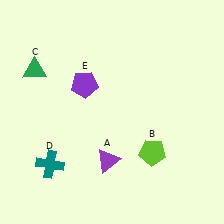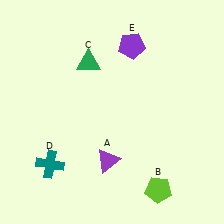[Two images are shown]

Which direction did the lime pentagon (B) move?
The lime pentagon (B) moved down.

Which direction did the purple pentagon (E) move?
The purple pentagon (E) moved right.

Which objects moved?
The objects that moved are: the lime pentagon (B), the green triangle (C), the purple pentagon (E).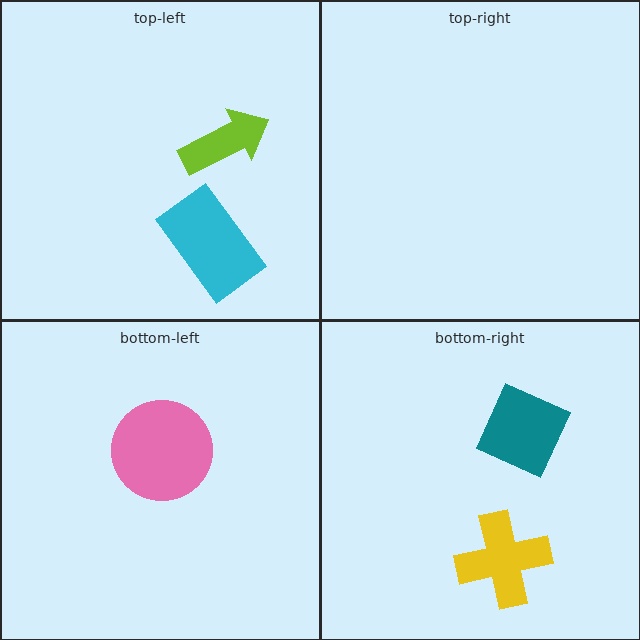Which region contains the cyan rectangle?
The top-left region.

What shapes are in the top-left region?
The lime arrow, the cyan rectangle.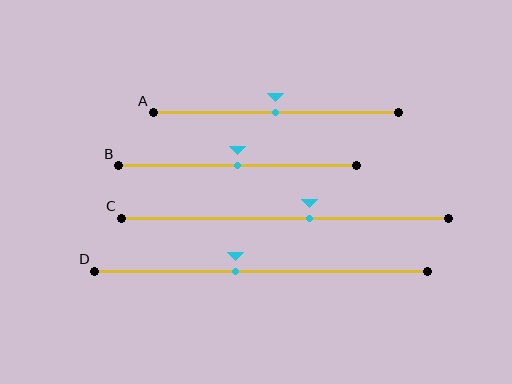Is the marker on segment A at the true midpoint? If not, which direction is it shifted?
Yes, the marker on segment A is at the true midpoint.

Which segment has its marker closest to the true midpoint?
Segment A has its marker closest to the true midpoint.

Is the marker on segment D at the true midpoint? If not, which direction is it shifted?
No, the marker on segment D is shifted to the left by about 8% of the segment length.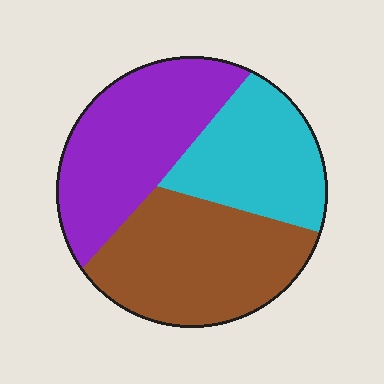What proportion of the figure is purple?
Purple covers around 35% of the figure.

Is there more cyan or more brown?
Brown.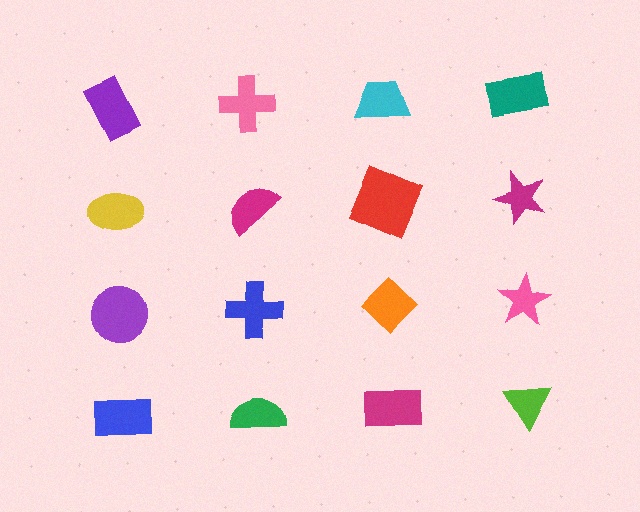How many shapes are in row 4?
4 shapes.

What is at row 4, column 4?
A lime triangle.